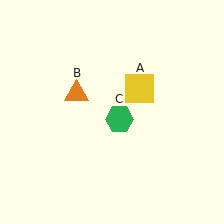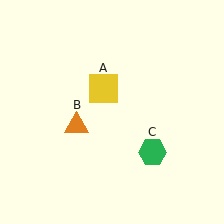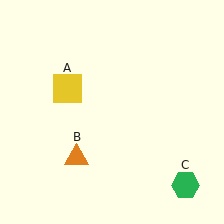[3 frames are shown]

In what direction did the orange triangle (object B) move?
The orange triangle (object B) moved down.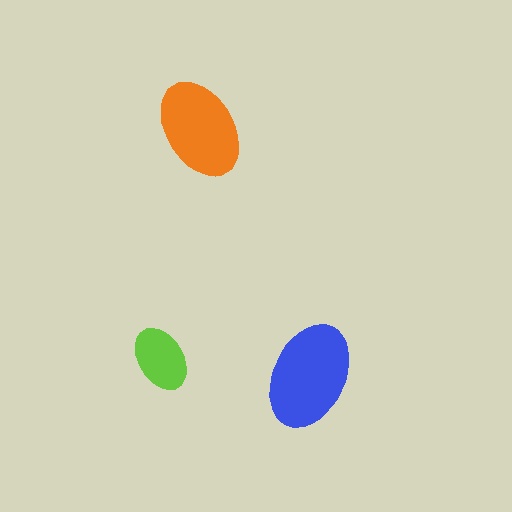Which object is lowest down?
The blue ellipse is bottommost.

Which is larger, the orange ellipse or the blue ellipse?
The blue one.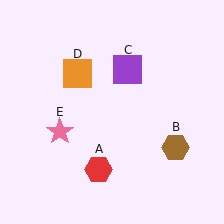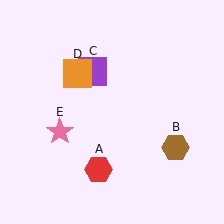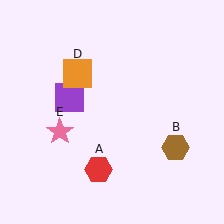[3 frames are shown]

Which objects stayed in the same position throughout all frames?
Red hexagon (object A) and brown hexagon (object B) and orange square (object D) and pink star (object E) remained stationary.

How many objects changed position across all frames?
1 object changed position: purple square (object C).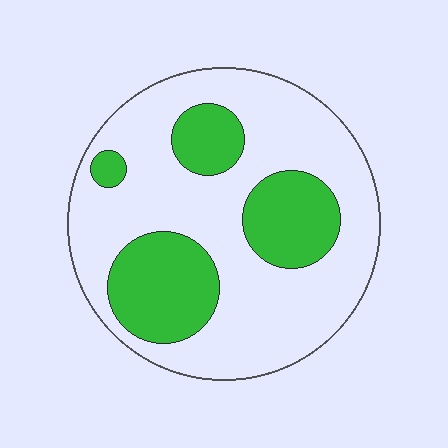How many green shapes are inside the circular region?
4.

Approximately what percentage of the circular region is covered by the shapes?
Approximately 30%.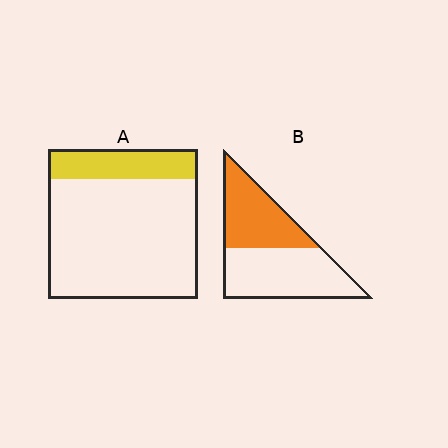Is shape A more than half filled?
No.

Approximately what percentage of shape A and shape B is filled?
A is approximately 20% and B is approximately 45%.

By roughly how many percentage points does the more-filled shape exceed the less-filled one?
By roughly 25 percentage points (B over A).